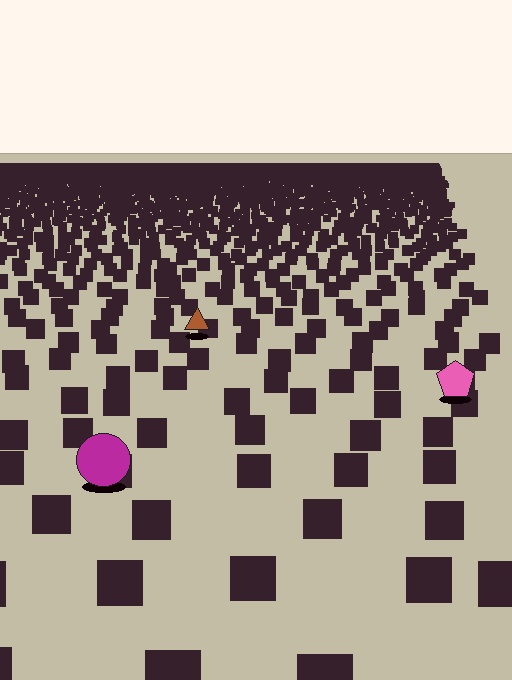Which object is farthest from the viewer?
The brown triangle is farthest from the viewer. It appears smaller and the ground texture around it is denser.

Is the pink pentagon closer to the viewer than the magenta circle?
No. The magenta circle is closer — you can tell from the texture gradient: the ground texture is coarser near it.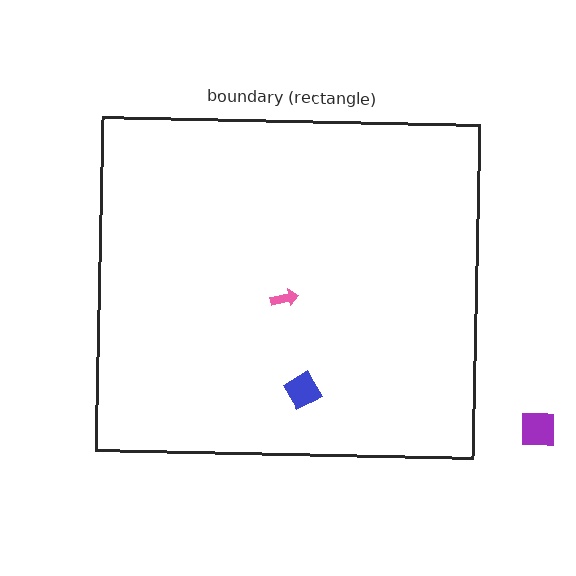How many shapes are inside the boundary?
2 inside, 1 outside.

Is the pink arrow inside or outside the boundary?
Inside.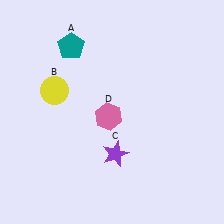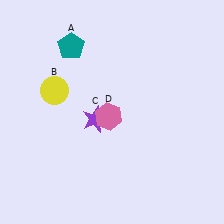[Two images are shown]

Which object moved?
The purple star (C) moved up.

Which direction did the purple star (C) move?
The purple star (C) moved up.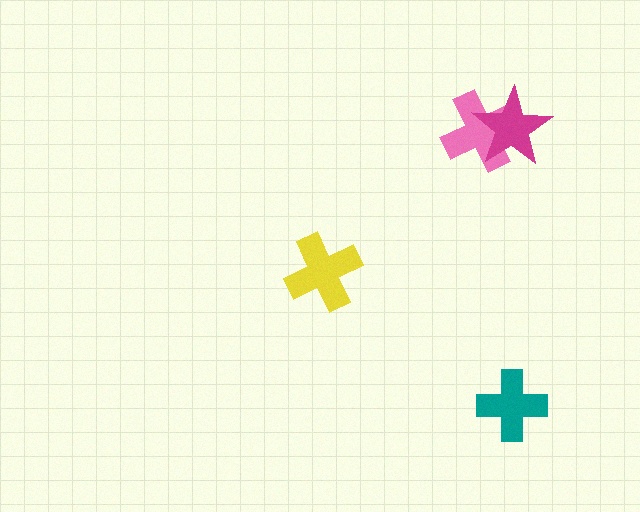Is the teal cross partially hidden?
No, no other shape covers it.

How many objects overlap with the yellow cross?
0 objects overlap with the yellow cross.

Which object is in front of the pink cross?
The magenta star is in front of the pink cross.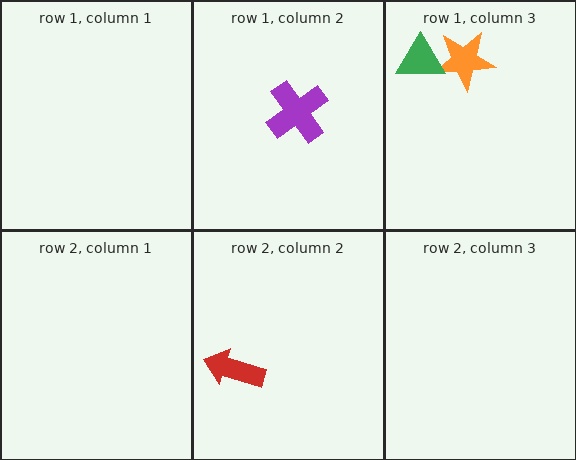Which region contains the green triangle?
The row 1, column 3 region.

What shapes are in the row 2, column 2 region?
The red arrow.